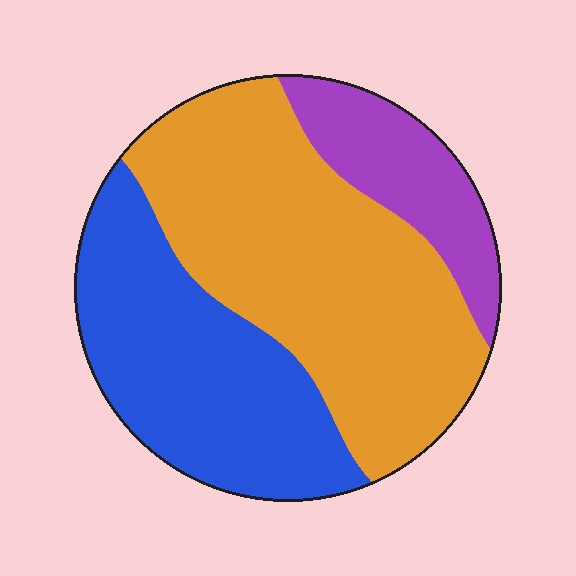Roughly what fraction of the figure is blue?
Blue takes up about one third (1/3) of the figure.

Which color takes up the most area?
Orange, at roughly 50%.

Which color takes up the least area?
Purple, at roughly 15%.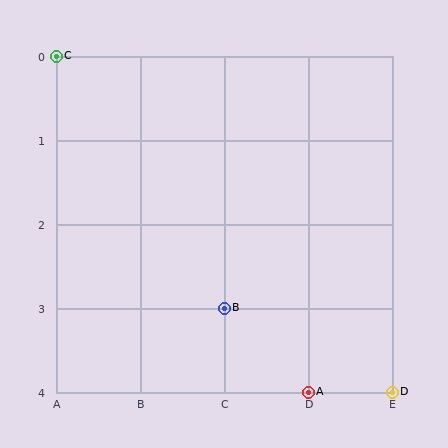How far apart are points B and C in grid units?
Points B and C are 2 columns and 3 rows apart (about 3.6 grid units diagonally).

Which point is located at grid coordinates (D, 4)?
Point A is at (D, 4).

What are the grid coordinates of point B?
Point B is at grid coordinates (C, 3).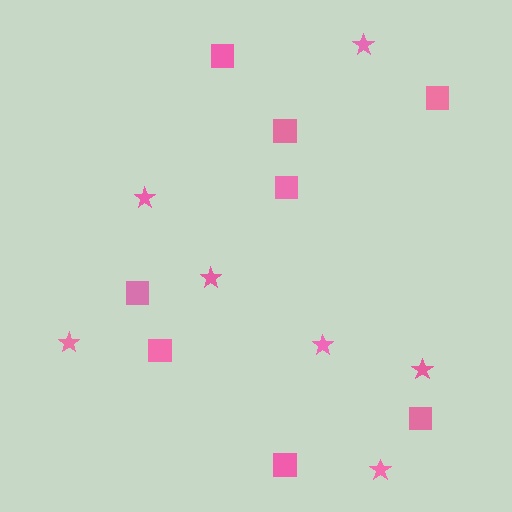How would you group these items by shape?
There are 2 groups: one group of squares (8) and one group of stars (7).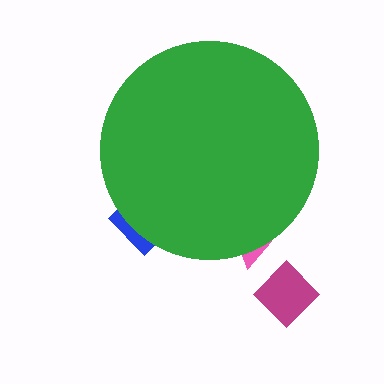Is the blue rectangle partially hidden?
Yes, the blue rectangle is partially hidden behind the green circle.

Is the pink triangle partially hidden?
Yes, the pink triangle is partially hidden behind the green circle.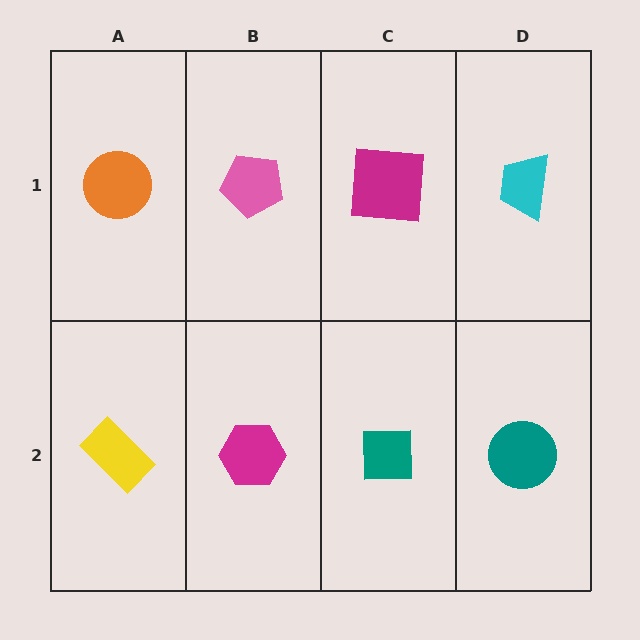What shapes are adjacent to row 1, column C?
A teal square (row 2, column C), a pink pentagon (row 1, column B), a cyan trapezoid (row 1, column D).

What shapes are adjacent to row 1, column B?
A magenta hexagon (row 2, column B), an orange circle (row 1, column A), a magenta square (row 1, column C).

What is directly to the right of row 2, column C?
A teal circle.